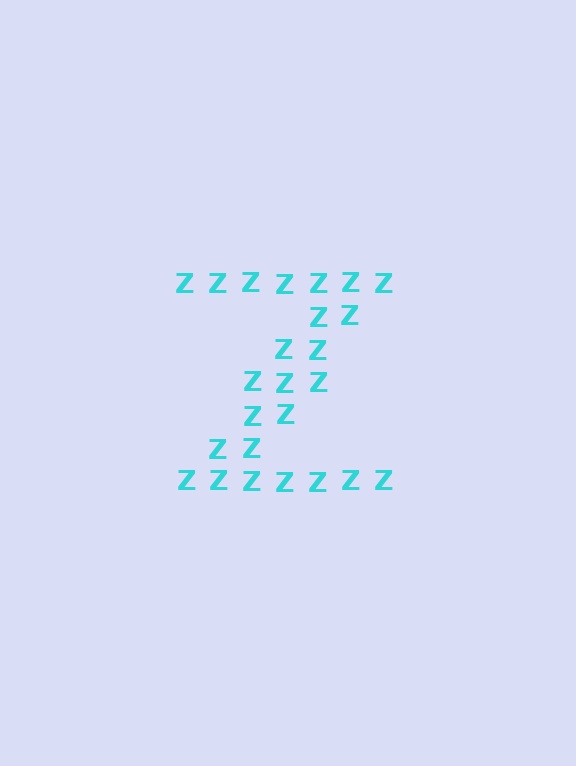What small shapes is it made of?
It is made of small letter Z's.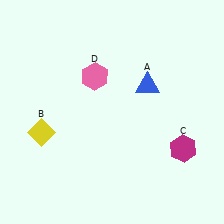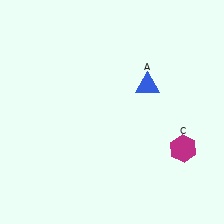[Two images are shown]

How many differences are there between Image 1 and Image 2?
There are 2 differences between the two images.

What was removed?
The pink hexagon (D), the yellow diamond (B) were removed in Image 2.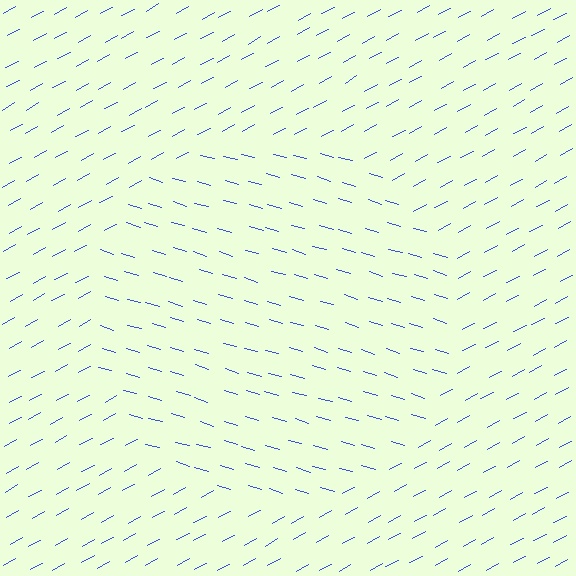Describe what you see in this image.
The image is filled with small blue line segments. A circle region in the image has lines oriented differently from the surrounding lines, creating a visible texture boundary.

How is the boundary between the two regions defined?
The boundary is defined purely by a change in line orientation (approximately 45 degrees difference). All lines are the same color and thickness.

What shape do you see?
I see a circle.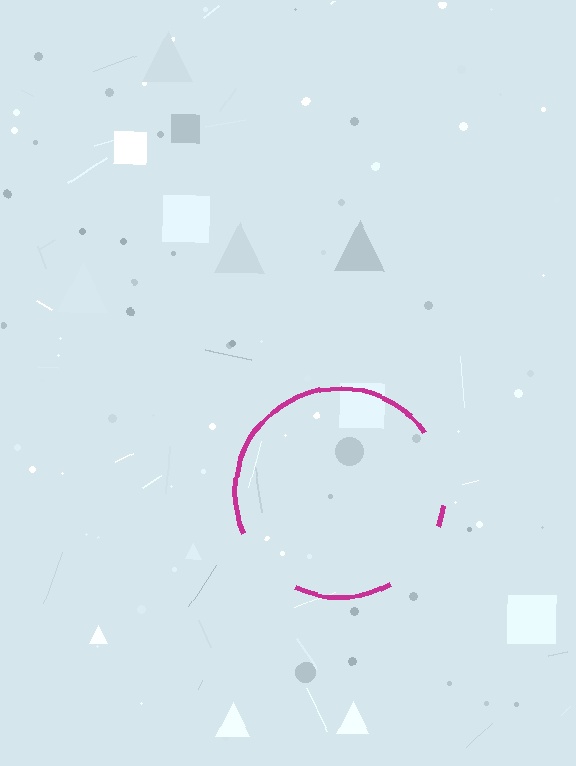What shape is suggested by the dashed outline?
The dashed outline suggests a circle.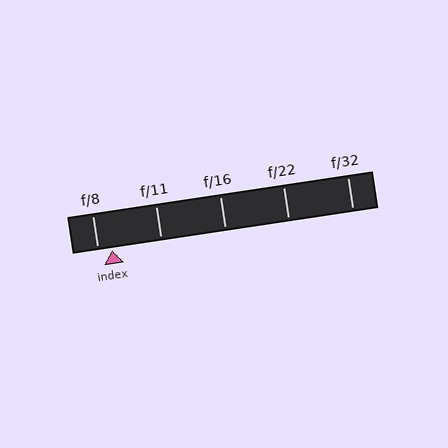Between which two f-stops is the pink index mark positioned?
The index mark is between f/8 and f/11.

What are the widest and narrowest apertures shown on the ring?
The widest aperture shown is f/8 and the narrowest is f/32.